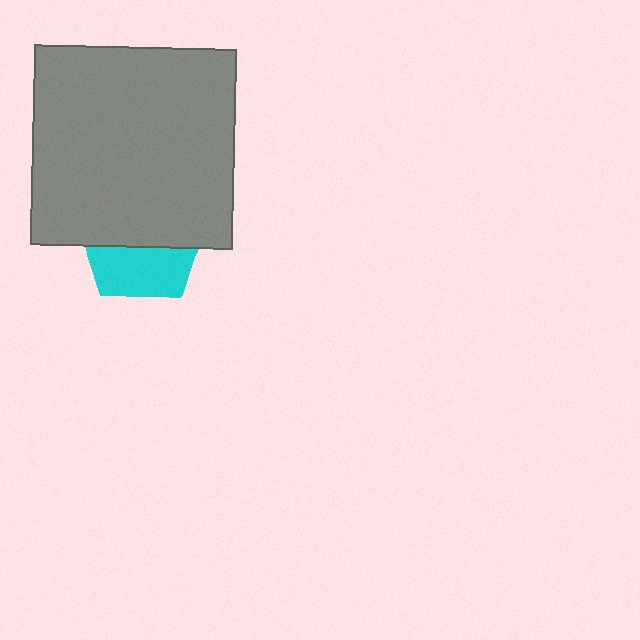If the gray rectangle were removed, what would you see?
You would see the complete cyan pentagon.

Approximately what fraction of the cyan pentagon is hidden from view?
Roughly 58% of the cyan pentagon is hidden behind the gray rectangle.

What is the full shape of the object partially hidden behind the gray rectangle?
The partially hidden object is a cyan pentagon.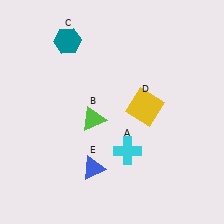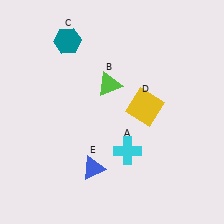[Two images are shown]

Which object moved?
The lime triangle (B) moved up.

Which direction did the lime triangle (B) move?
The lime triangle (B) moved up.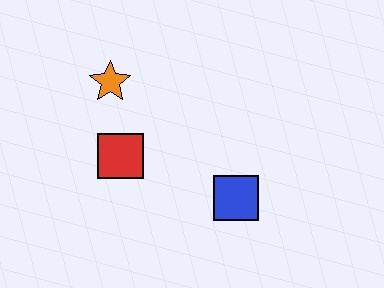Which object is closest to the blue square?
The red square is closest to the blue square.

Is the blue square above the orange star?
No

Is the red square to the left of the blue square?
Yes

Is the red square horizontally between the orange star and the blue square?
Yes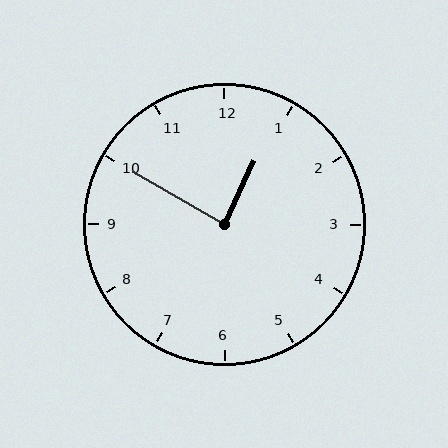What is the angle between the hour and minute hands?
Approximately 85 degrees.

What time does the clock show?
12:50.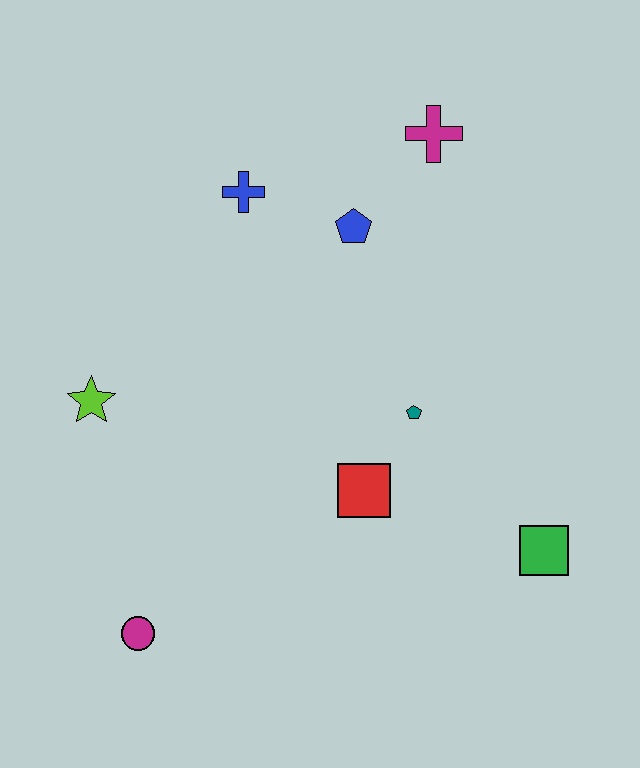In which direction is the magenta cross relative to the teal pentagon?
The magenta cross is above the teal pentagon.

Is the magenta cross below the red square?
No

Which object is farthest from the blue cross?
The green square is farthest from the blue cross.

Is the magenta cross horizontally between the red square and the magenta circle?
No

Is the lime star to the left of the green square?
Yes